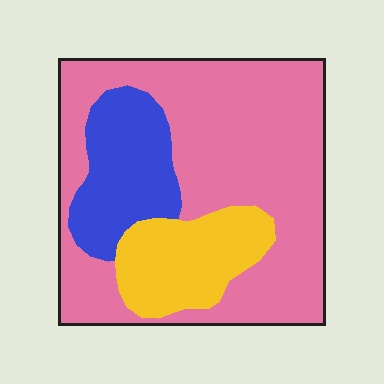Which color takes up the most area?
Pink, at roughly 65%.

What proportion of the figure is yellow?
Yellow covers 18% of the figure.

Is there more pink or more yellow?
Pink.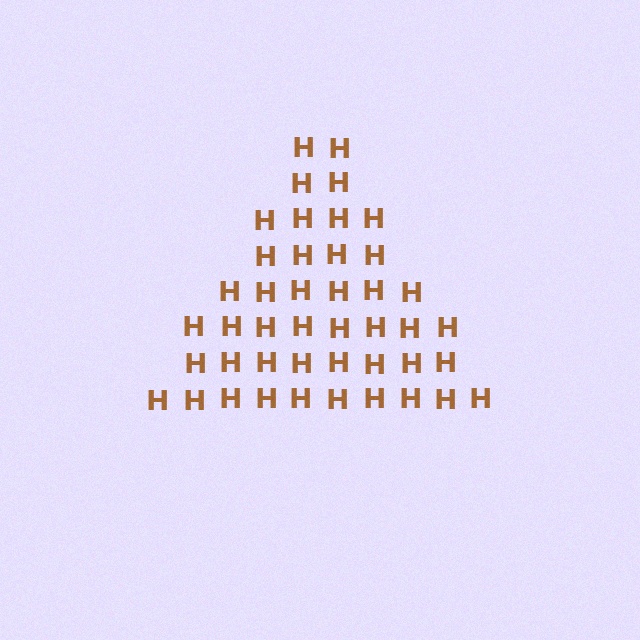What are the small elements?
The small elements are letter H's.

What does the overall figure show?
The overall figure shows a triangle.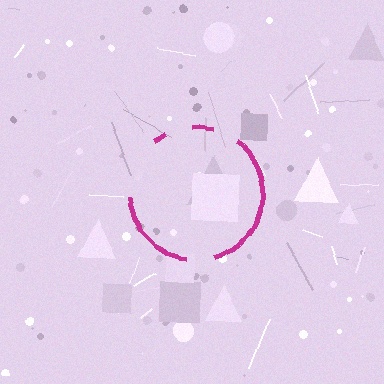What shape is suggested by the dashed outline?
The dashed outline suggests a circle.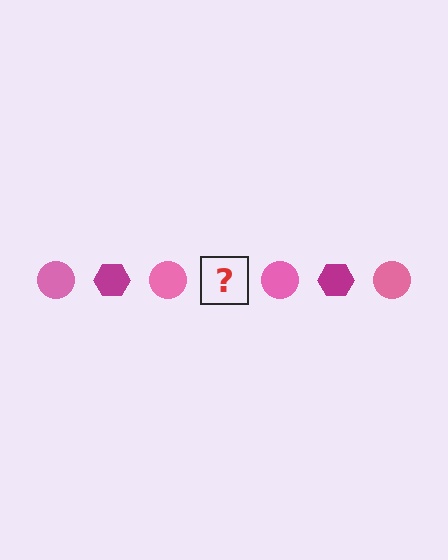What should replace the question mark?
The question mark should be replaced with a magenta hexagon.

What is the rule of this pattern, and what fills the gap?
The rule is that the pattern alternates between pink circle and magenta hexagon. The gap should be filled with a magenta hexagon.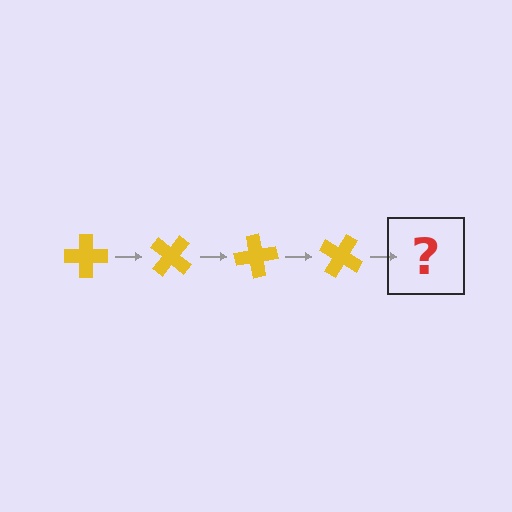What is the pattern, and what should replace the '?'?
The pattern is that the cross rotates 40 degrees each step. The '?' should be a yellow cross rotated 160 degrees.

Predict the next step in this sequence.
The next step is a yellow cross rotated 160 degrees.